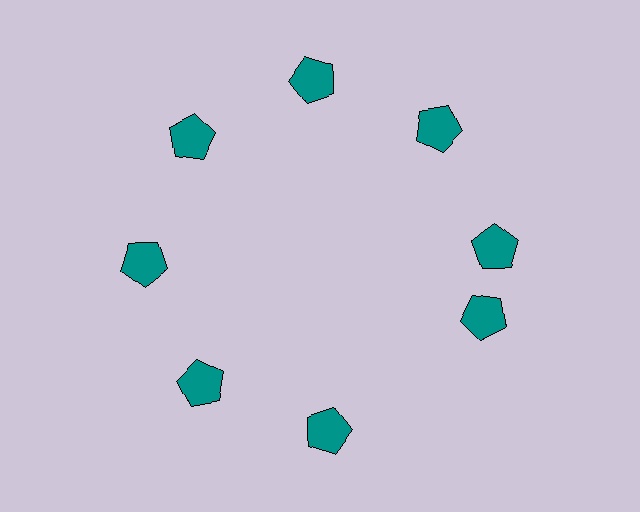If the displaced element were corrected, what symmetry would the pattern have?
It would have 8-fold rotational symmetry — the pattern would map onto itself every 45 degrees.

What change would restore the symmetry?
The symmetry would be restored by rotating it back into even spacing with its neighbors so that all 8 pentagons sit at equal angles and equal distance from the center.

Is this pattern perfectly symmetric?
No. The 8 teal pentagons are arranged in a ring, but one element near the 4 o'clock position is rotated out of alignment along the ring, breaking the 8-fold rotational symmetry.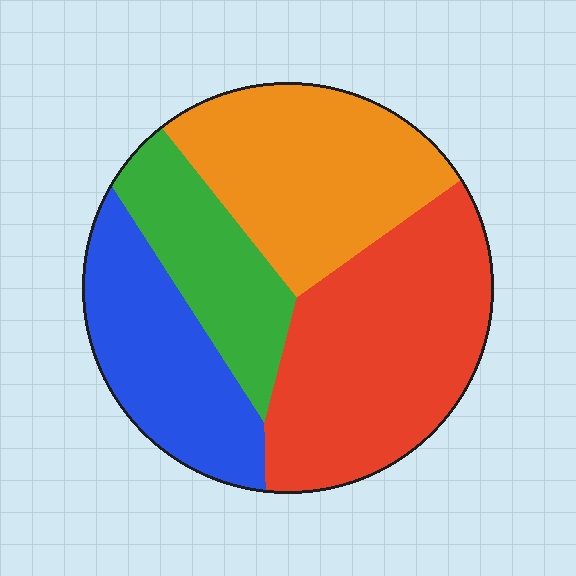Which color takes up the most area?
Red, at roughly 35%.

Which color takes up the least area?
Green, at roughly 15%.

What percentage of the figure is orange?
Orange takes up between a quarter and a half of the figure.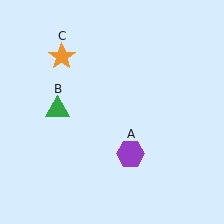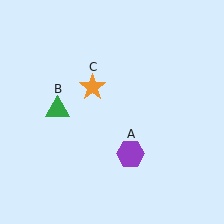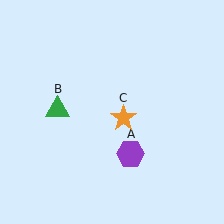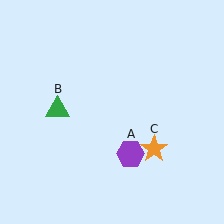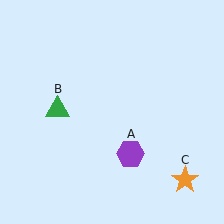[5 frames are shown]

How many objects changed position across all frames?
1 object changed position: orange star (object C).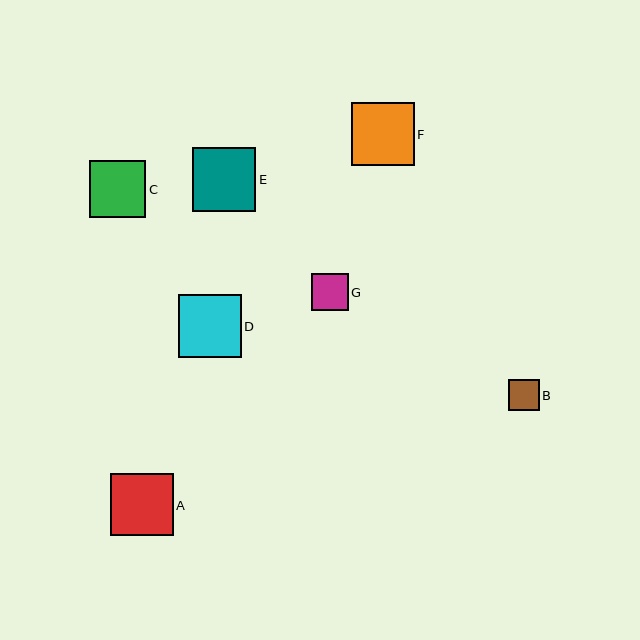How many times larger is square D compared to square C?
Square D is approximately 1.1 times the size of square C.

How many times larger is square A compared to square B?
Square A is approximately 2.1 times the size of square B.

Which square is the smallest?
Square B is the smallest with a size of approximately 30 pixels.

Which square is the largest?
Square E is the largest with a size of approximately 64 pixels.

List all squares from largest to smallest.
From largest to smallest: E, D, F, A, C, G, B.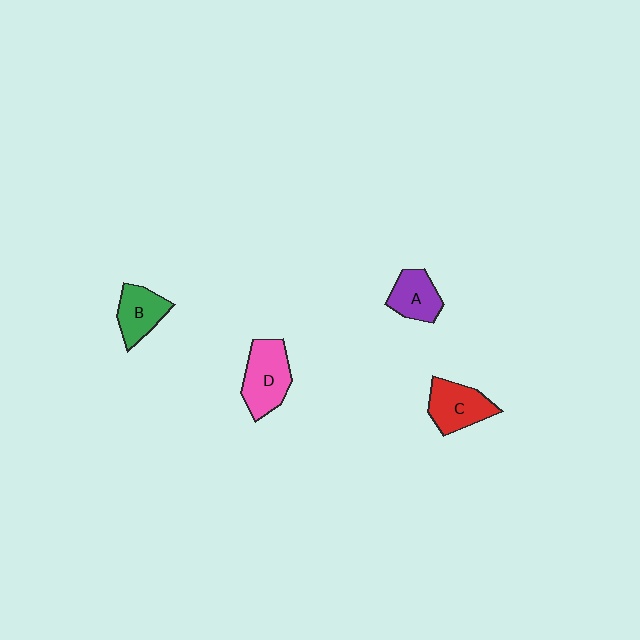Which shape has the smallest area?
Shape A (purple).